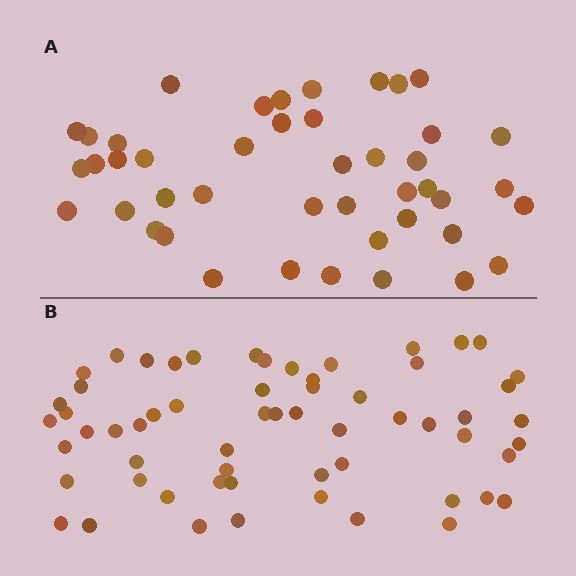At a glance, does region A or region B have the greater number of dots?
Region B (the bottom region) has more dots.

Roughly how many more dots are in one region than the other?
Region B has approximately 15 more dots than region A.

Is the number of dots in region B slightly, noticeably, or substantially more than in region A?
Region B has noticeably more, but not dramatically so. The ratio is roughly 1.4 to 1.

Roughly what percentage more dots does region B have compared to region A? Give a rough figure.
About 35% more.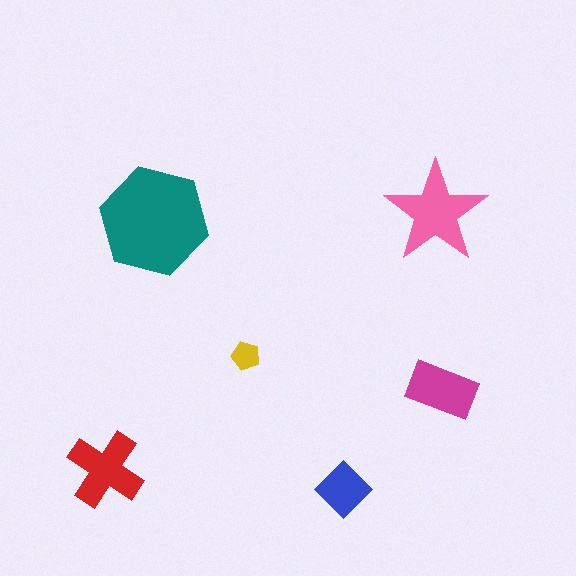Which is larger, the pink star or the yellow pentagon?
The pink star.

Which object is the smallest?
The yellow pentagon.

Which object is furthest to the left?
The red cross is leftmost.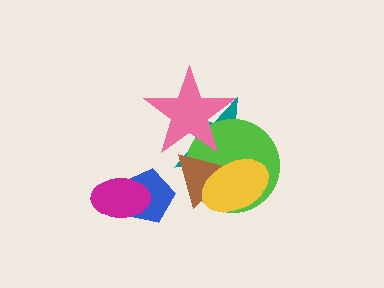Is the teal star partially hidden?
Yes, it is partially covered by another shape.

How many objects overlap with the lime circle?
4 objects overlap with the lime circle.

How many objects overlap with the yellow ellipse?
3 objects overlap with the yellow ellipse.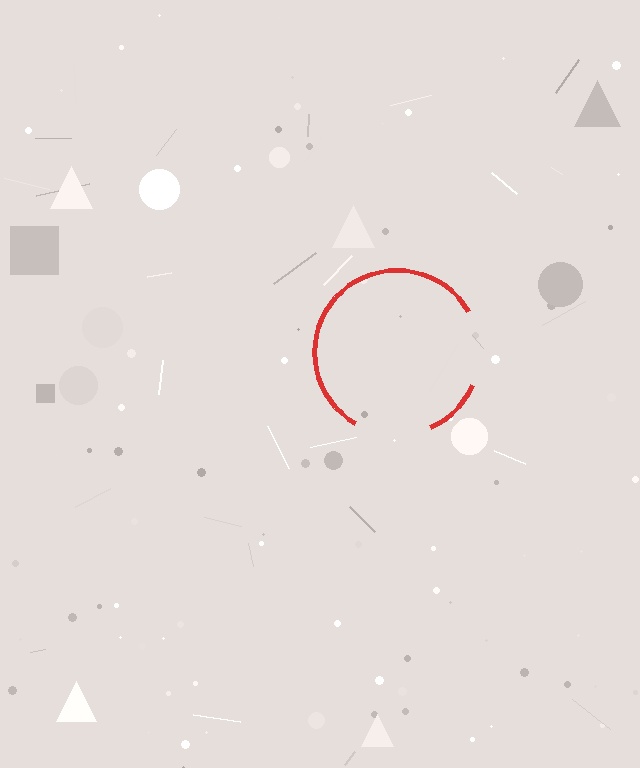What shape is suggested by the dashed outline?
The dashed outline suggests a circle.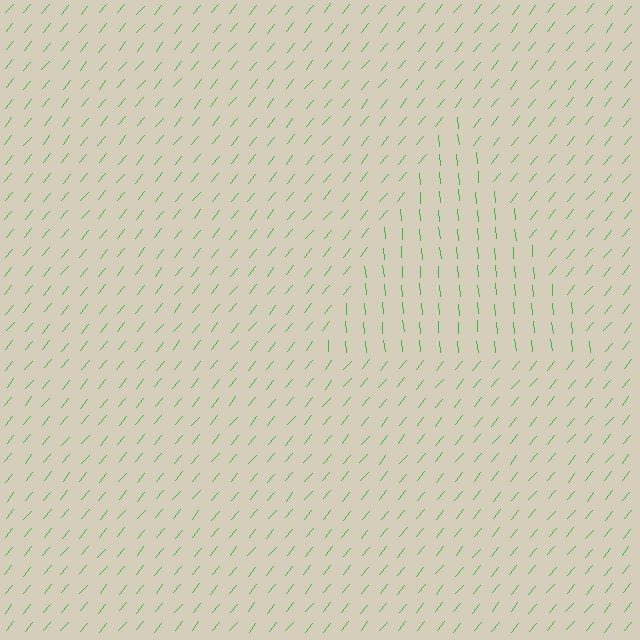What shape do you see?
I see a triangle.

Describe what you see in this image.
The image is filled with small green line segments. A triangle region in the image has lines oriented differently from the surrounding lines, creating a visible texture boundary.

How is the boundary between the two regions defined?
The boundary is defined purely by a change in line orientation (approximately 45 degrees difference). All lines are the same color and thickness.